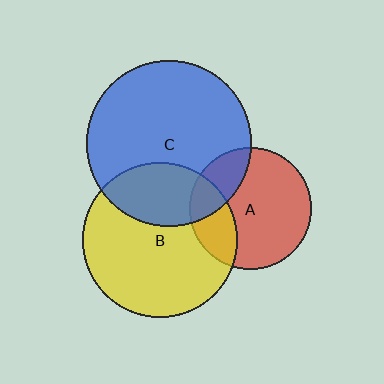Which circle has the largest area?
Circle C (blue).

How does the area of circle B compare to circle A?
Approximately 1.6 times.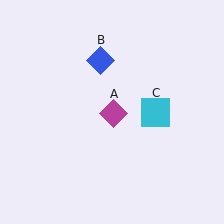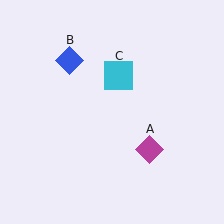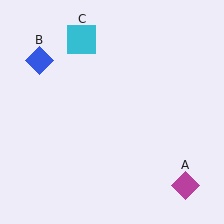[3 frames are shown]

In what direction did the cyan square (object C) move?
The cyan square (object C) moved up and to the left.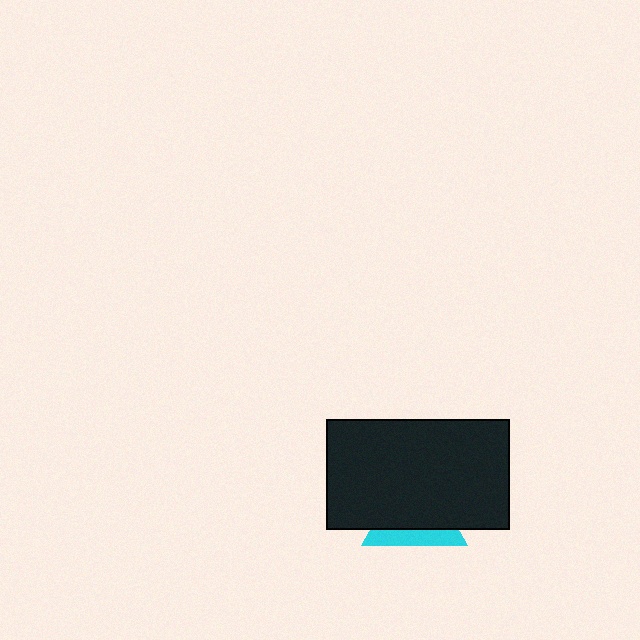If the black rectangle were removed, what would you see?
You would see the complete cyan triangle.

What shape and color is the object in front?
The object in front is a black rectangle.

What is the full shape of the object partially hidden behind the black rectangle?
The partially hidden object is a cyan triangle.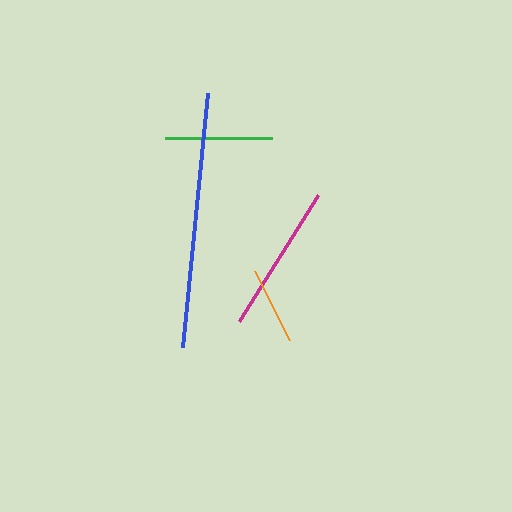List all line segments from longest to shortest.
From longest to shortest: blue, magenta, green, orange.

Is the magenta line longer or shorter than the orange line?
The magenta line is longer than the orange line.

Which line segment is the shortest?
The orange line is the shortest at approximately 77 pixels.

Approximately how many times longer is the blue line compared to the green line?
The blue line is approximately 2.4 times the length of the green line.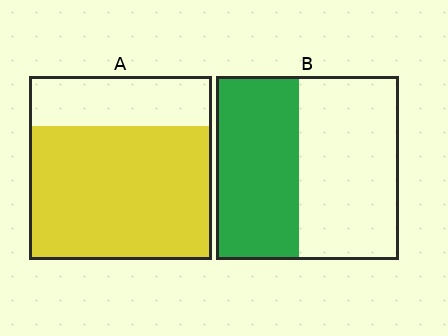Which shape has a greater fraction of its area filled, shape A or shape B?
Shape A.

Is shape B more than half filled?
No.